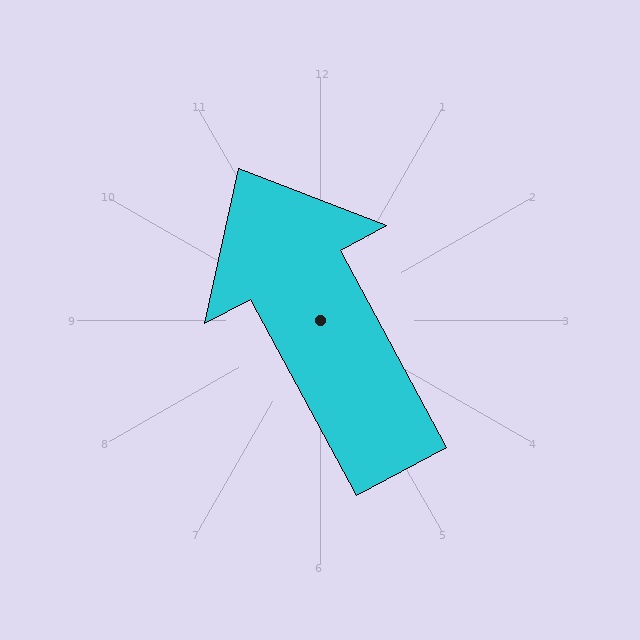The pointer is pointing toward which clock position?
Roughly 11 o'clock.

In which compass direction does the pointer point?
Northwest.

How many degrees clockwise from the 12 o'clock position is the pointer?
Approximately 332 degrees.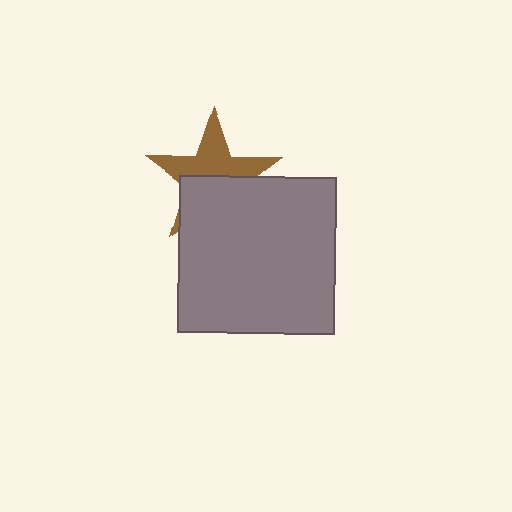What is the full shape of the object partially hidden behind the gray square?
The partially hidden object is a brown star.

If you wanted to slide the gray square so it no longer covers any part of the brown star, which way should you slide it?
Slide it down — that is the most direct way to separate the two shapes.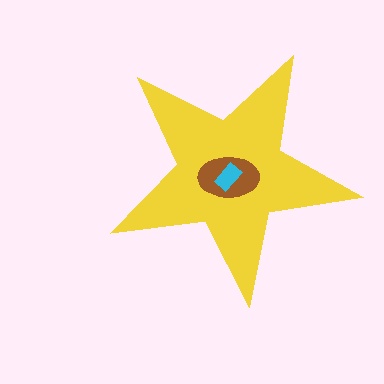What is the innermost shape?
The cyan rectangle.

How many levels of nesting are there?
3.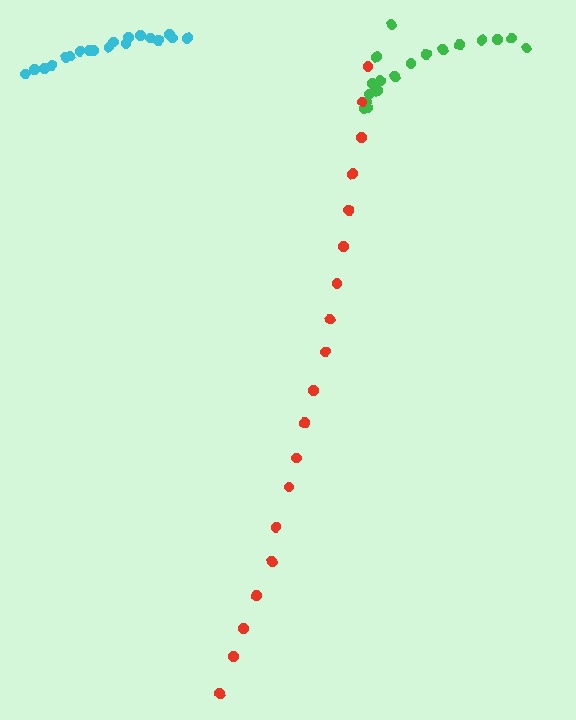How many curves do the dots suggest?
There are 3 distinct paths.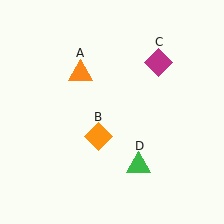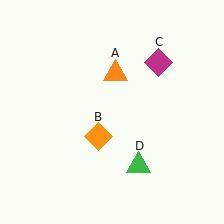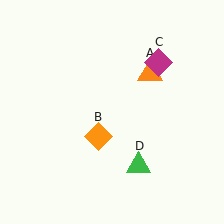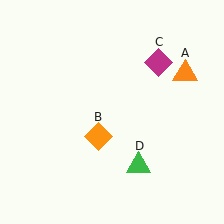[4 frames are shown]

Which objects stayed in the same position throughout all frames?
Orange diamond (object B) and magenta diamond (object C) and green triangle (object D) remained stationary.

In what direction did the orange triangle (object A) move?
The orange triangle (object A) moved right.